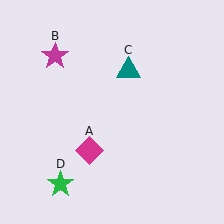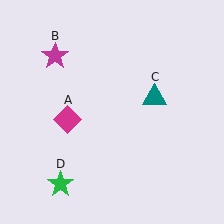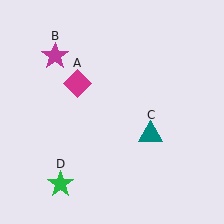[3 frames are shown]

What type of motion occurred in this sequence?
The magenta diamond (object A), teal triangle (object C) rotated clockwise around the center of the scene.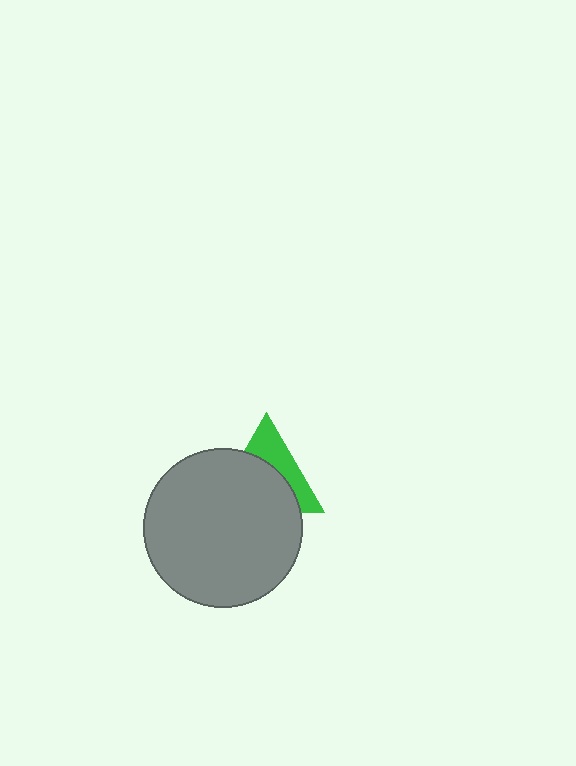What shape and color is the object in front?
The object in front is a gray circle.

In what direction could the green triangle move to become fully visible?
The green triangle could move up. That would shift it out from behind the gray circle entirely.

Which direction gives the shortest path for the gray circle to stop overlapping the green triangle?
Moving down gives the shortest separation.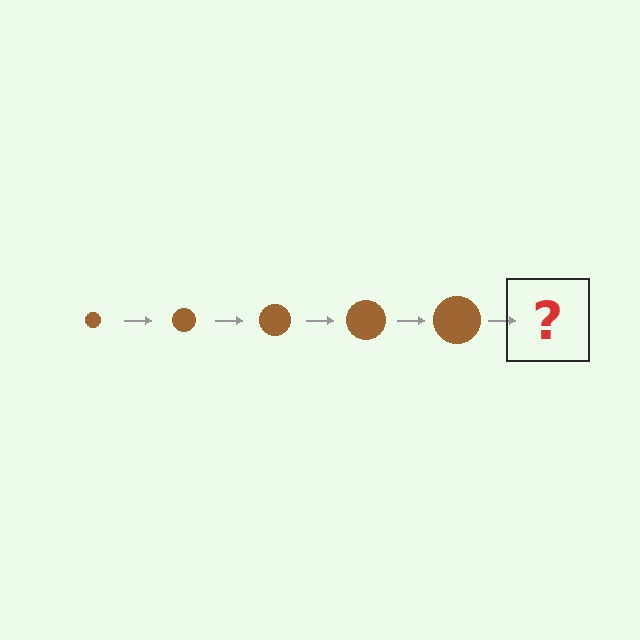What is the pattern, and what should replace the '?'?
The pattern is that the circle gets progressively larger each step. The '?' should be a brown circle, larger than the previous one.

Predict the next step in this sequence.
The next step is a brown circle, larger than the previous one.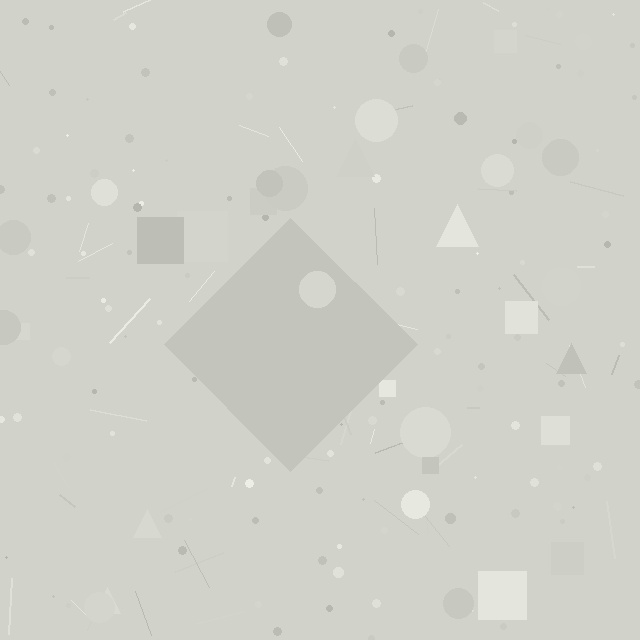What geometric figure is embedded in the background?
A diamond is embedded in the background.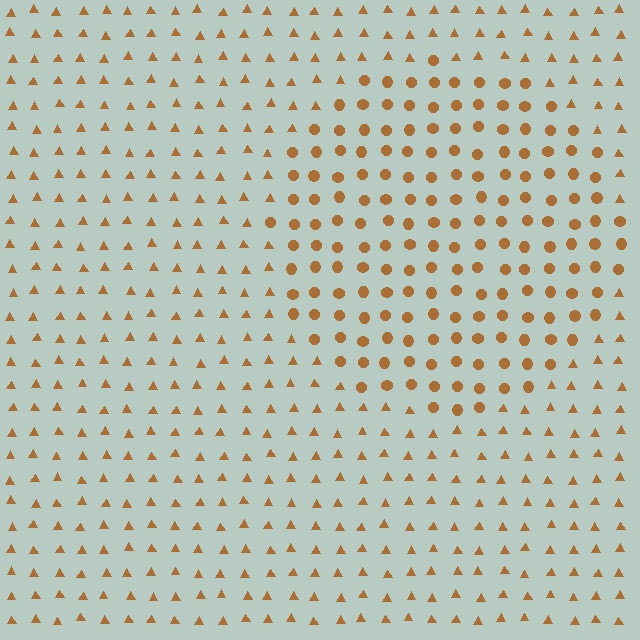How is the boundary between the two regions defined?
The boundary is defined by a change in element shape: circles inside vs. triangles outside. All elements share the same color and spacing.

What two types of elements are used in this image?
The image uses circles inside the circle region and triangles outside it.